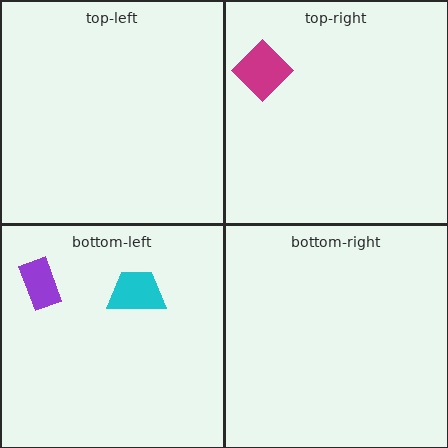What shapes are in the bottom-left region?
The purple rectangle, the cyan trapezoid.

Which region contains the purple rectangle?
The bottom-left region.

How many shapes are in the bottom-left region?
2.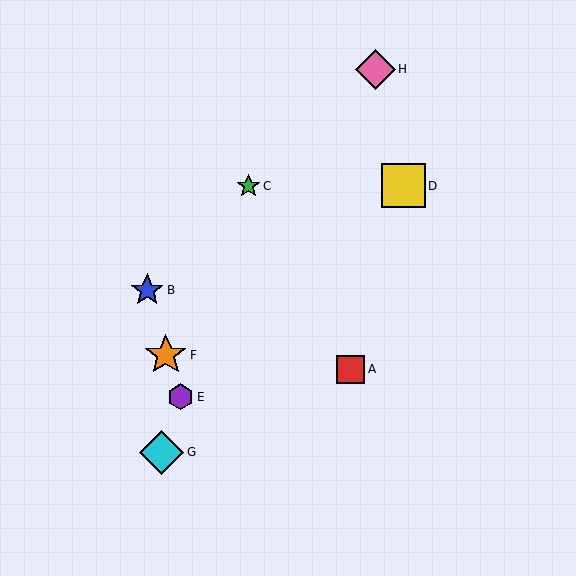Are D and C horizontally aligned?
Yes, both are at y≈186.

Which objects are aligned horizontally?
Objects C, D are aligned horizontally.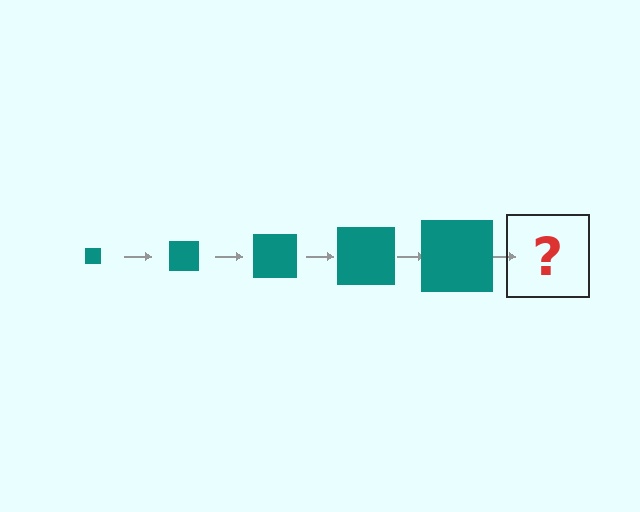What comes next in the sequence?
The next element should be a teal square, larger than the previous one.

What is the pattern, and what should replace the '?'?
The pattern is that the square gets progressively larger each step. The '?' should be a teal square, larger than the previous one.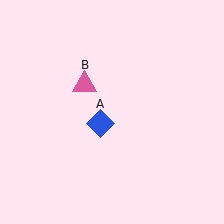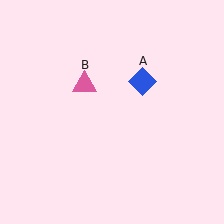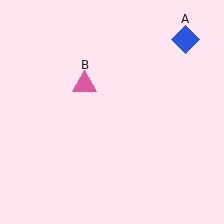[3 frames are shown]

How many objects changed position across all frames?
1 object changed position: blue diamond (object A).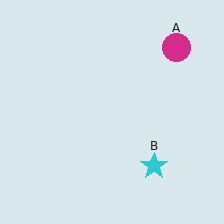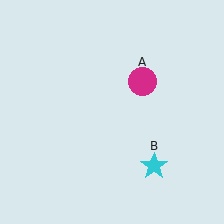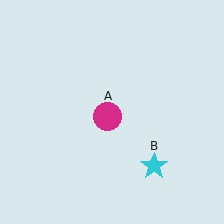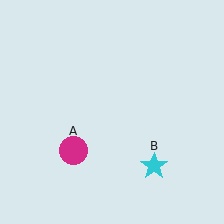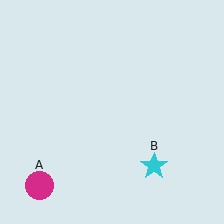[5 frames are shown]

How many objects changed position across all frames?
1 object changed position: magenta circle (object A).